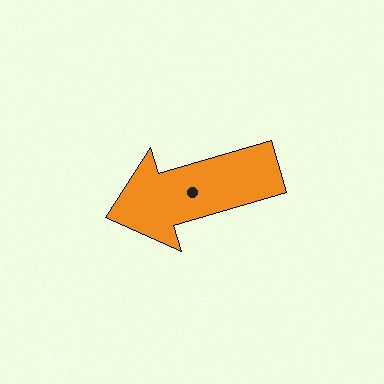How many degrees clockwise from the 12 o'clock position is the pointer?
Approximately 254 degrees.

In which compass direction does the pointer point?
West.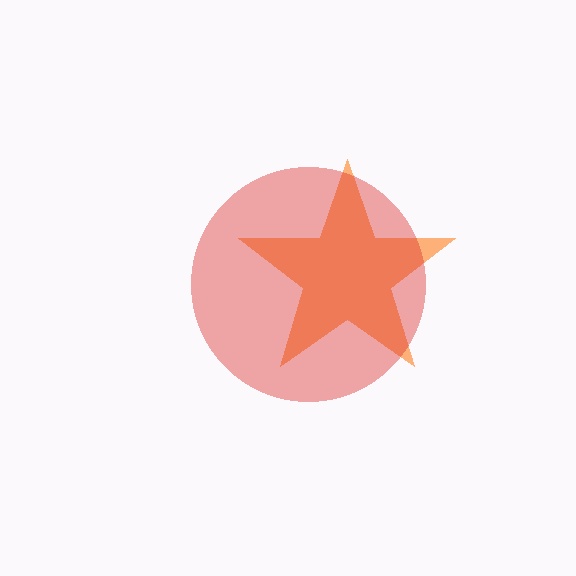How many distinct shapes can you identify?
There are 2 distinct shapes: an orange star, a red circle.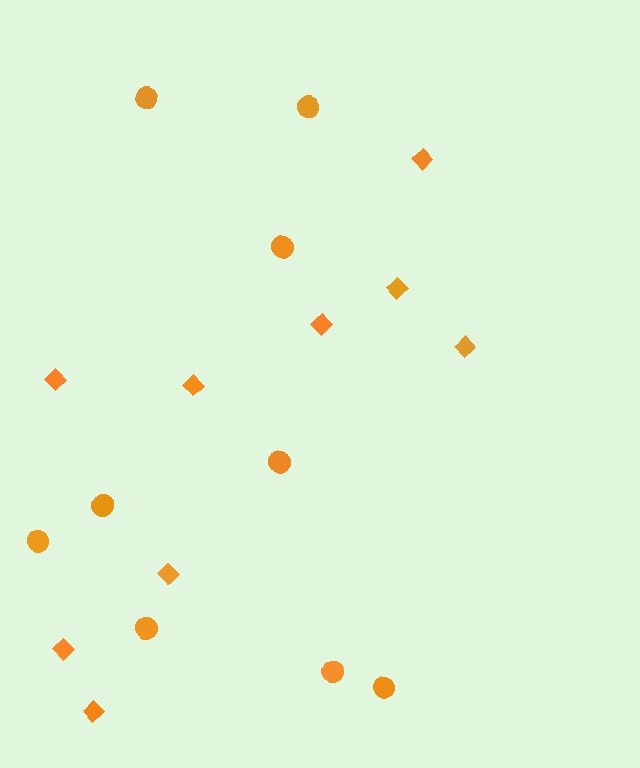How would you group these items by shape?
There are 2 groups: one group of diamonds (9) and one group of circles (9).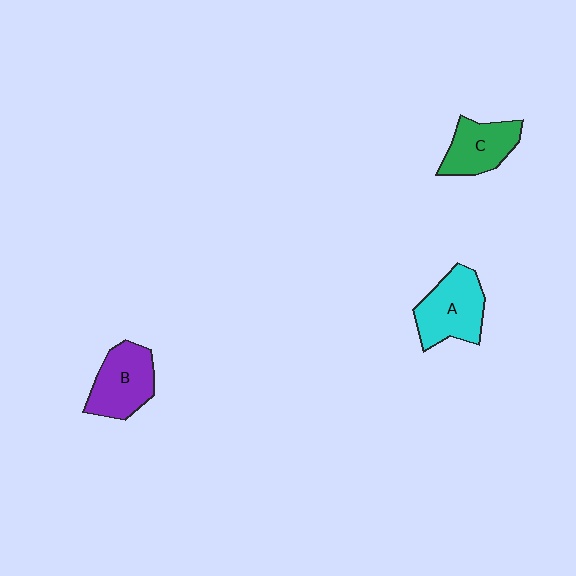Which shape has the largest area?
Shape A (cyan).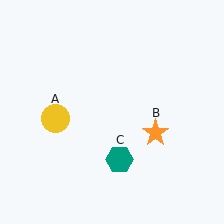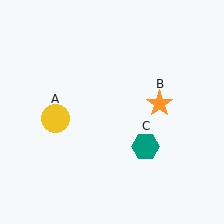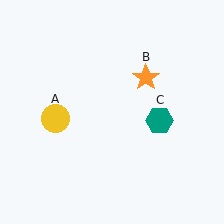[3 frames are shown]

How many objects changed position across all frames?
2 objects changed position: orange star (object B), teal hexagon (object C).